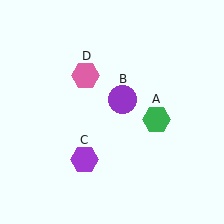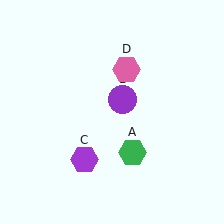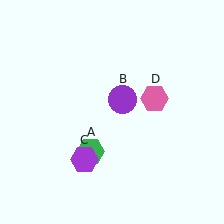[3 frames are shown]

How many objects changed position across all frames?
2 objects changed position: green hexagon (object A), pink hexagon (object D).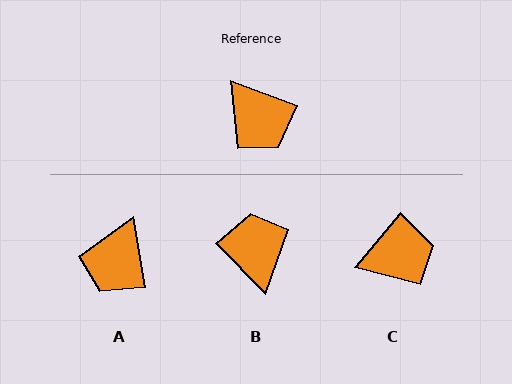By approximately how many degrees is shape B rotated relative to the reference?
Approximately 155 degrees counter-clockwise.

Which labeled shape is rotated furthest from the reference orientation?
B, about 155 degrees away.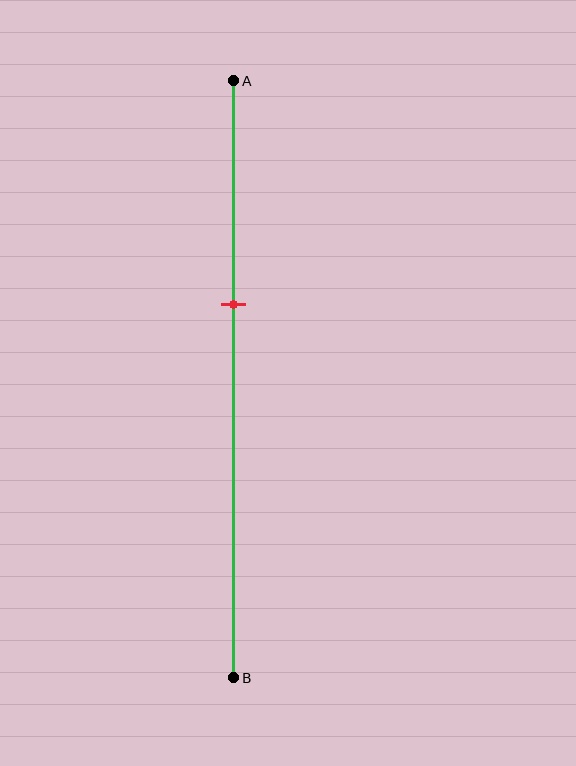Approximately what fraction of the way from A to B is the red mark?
The red mark is approximately 35% of the way from A to B.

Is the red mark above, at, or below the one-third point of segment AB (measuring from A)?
The red mark is below the one-third point of segment AB.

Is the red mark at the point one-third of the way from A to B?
No, the mark is at about 35% from A, not at the 33% one-third point.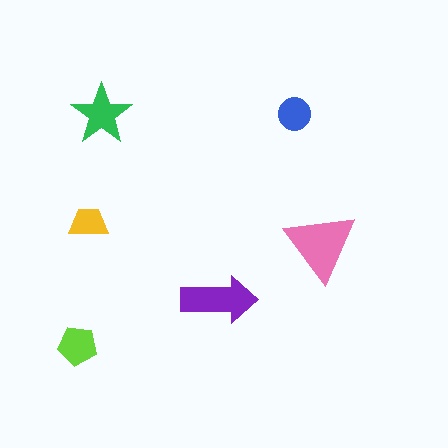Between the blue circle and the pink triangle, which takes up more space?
The pink triangle.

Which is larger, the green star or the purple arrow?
The purple arrow.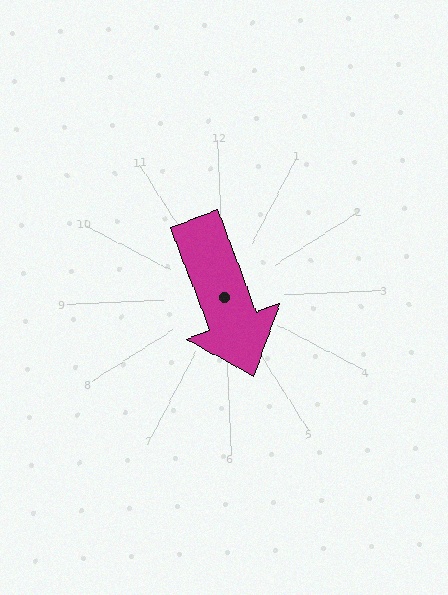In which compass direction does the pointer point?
South.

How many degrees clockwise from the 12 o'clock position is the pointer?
Approximately 161 degrees.